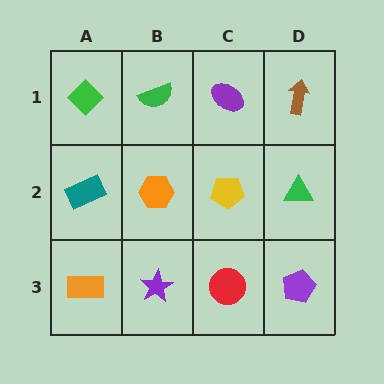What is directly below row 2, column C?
A red circle.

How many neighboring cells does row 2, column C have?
4.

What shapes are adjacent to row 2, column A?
A green diamond (row 1, column A), an orange rectangle (row 3, column A), an orange hexagon (row 2, column B).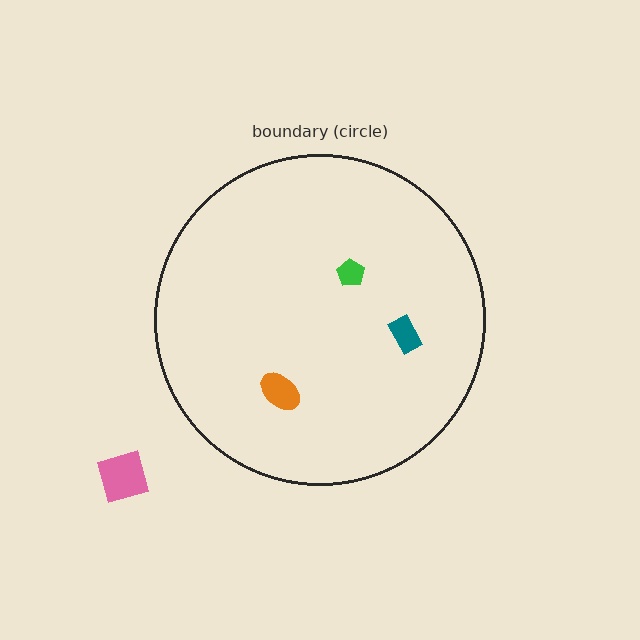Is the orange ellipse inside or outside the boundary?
Inside.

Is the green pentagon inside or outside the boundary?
Inside.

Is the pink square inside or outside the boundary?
Outside.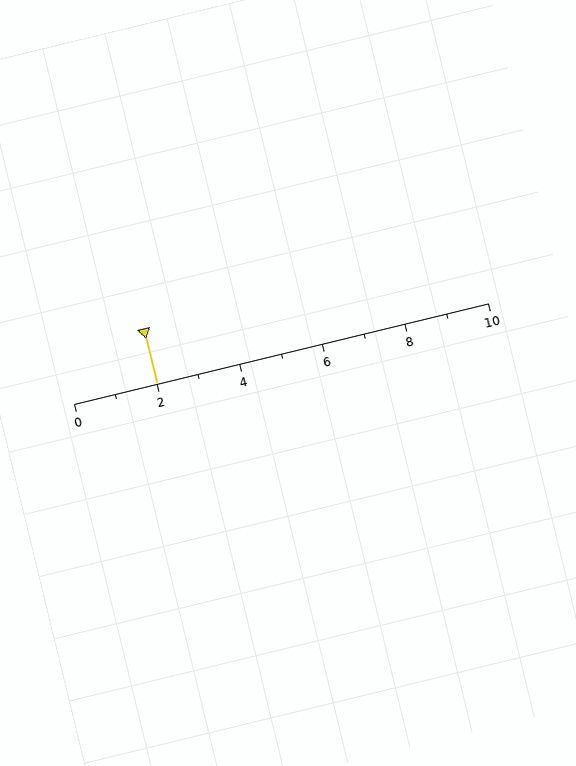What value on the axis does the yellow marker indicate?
The marker indicates approximately 2.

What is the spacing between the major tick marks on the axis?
The major ticks are spaced 2 apart.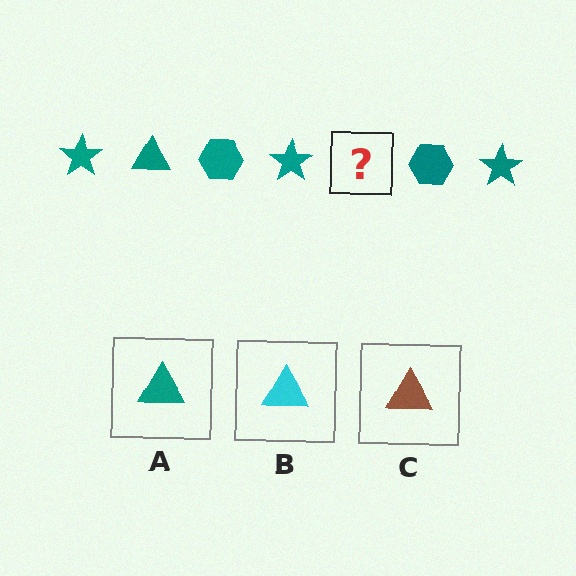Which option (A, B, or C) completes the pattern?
A.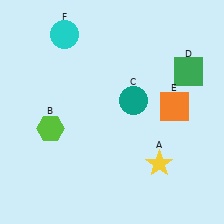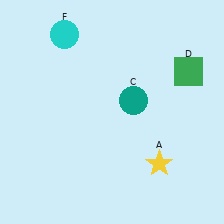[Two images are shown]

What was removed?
The lime hexagon (B), the orange square (E) were removed in Image 2.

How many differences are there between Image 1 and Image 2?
There are 2 differences between the two images.